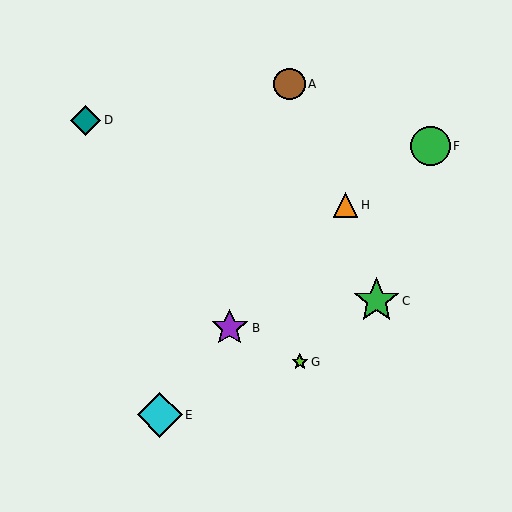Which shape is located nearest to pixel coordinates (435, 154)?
The green circle (labeled F) at (430, 146) is nearest to that location.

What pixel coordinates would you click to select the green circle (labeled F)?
Click at (430, 146) to select the green circle F.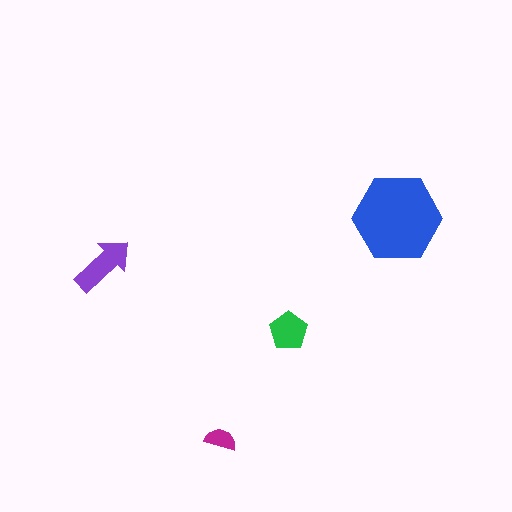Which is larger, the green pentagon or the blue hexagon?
The blue hexagon.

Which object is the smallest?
The magenta semicircle.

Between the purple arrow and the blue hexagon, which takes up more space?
The blue hexagon.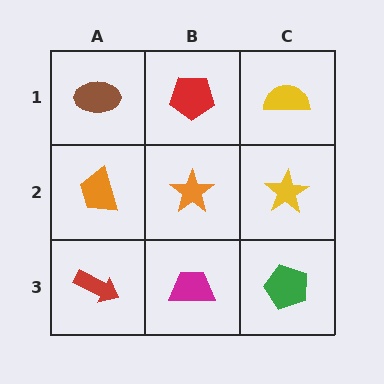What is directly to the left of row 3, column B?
A red arrow.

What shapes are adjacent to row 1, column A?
An orange trapezoid (row 2, column A), a red pentagon (row 1, column B).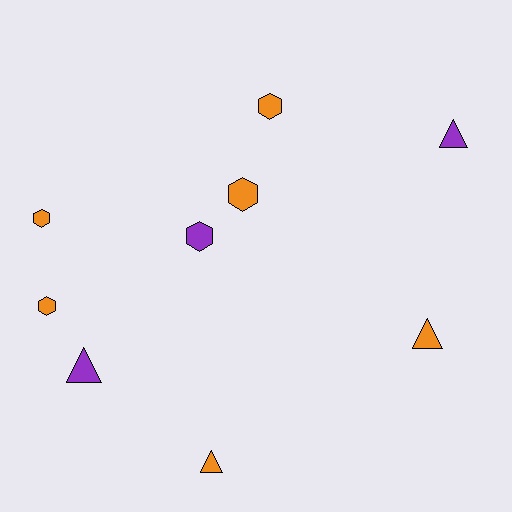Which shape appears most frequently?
Hexagon, with 5 objects.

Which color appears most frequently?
Orange, with 6 objects.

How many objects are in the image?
There are 9 objects.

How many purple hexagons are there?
There is 1 purple hexagon.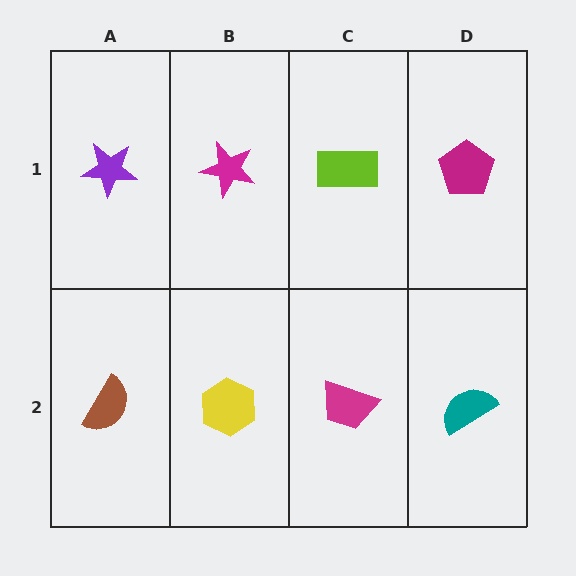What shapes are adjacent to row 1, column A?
A brown semicircle (row 2, column A), a magenta star (row 1, column B).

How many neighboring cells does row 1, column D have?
2.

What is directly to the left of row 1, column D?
A lime rectangle.